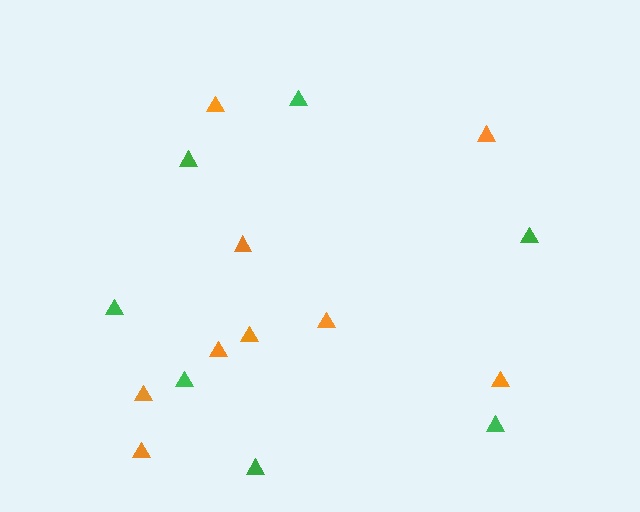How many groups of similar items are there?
There are 2 groups: one group of green triangles (7) and one group of orange triangles (9).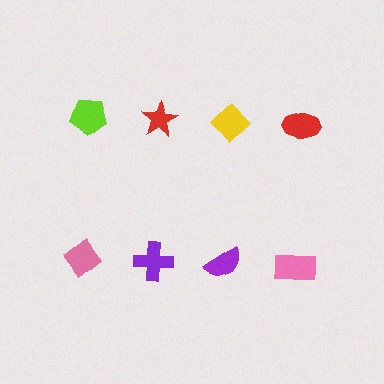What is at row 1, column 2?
A red star.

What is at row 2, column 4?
A pink rectangle.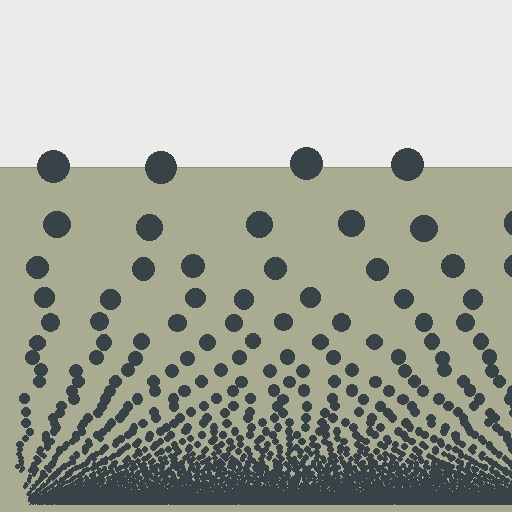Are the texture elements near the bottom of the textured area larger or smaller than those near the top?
Smaller. The gradient is inverted — elements near the bottom are smaller and denser.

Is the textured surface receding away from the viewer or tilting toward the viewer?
The surface appears to tilt toward the viewer. Texture elements get larger and sparser toward the top.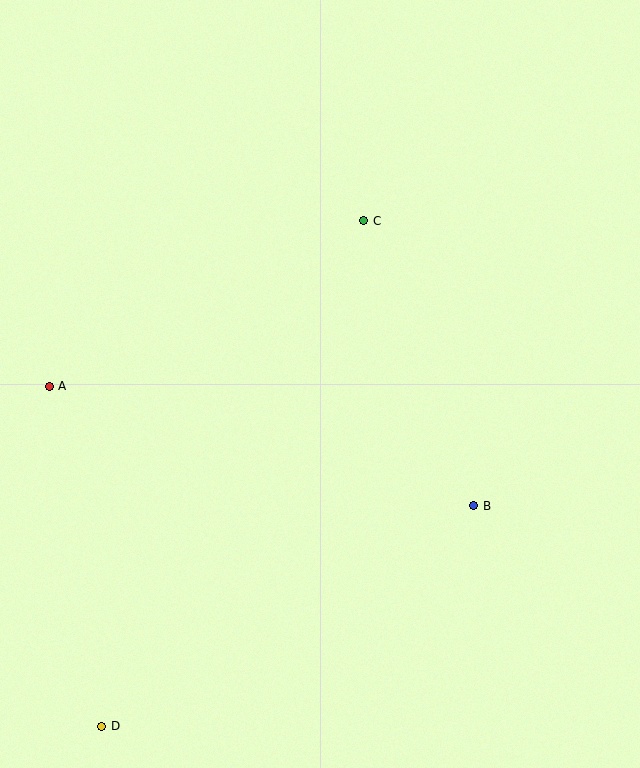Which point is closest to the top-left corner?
Point A is closest to the top-left corner.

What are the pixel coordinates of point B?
Point B is at (474, 506).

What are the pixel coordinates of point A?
Point A is at (49, 386).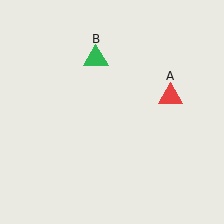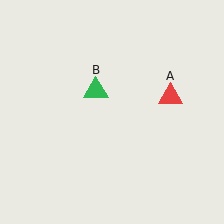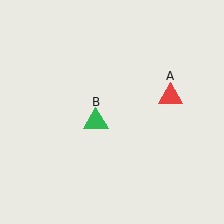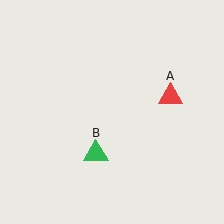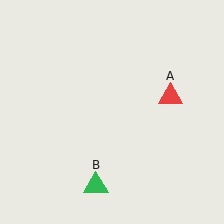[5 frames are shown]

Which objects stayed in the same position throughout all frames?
Red triangle (object A) remained stationary.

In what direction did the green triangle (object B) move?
The green triangle (object B) moved down.